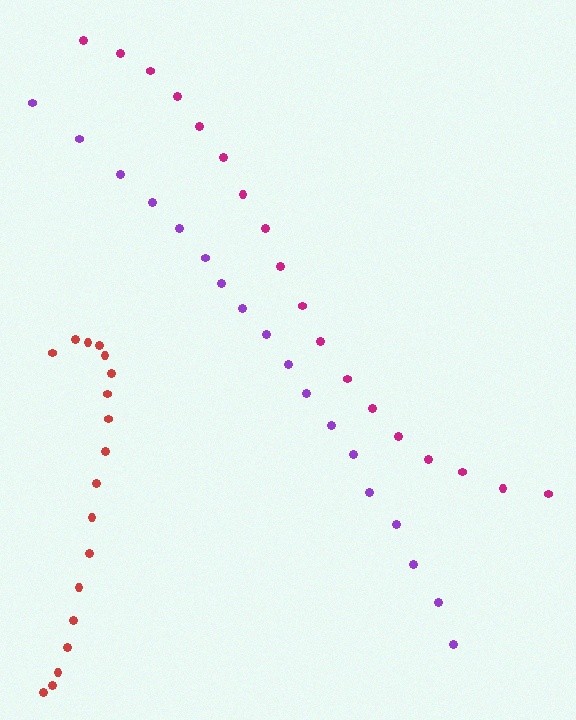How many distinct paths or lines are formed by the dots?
There are 3 distinct paths.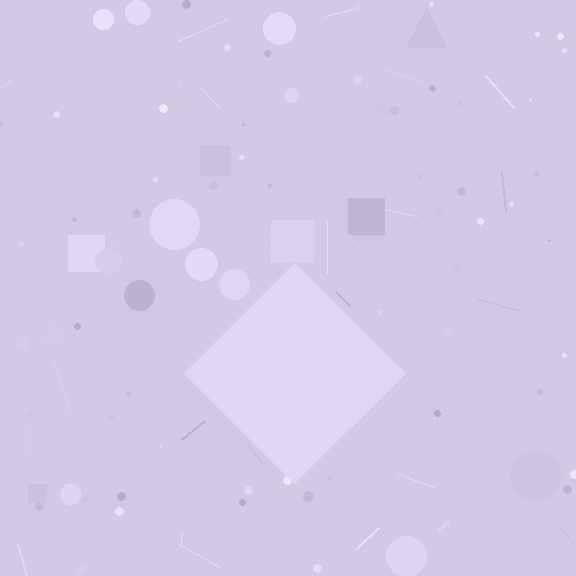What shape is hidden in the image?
A diamond is hidden in the image.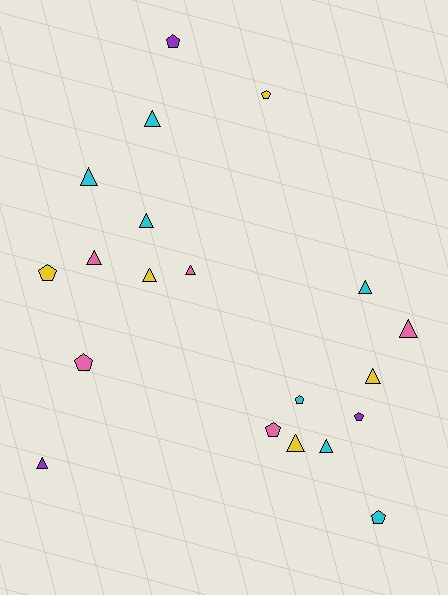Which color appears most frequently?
Cyan, with 7 objects.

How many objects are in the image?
There are 20 objects.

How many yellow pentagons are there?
There are 2 yellow pentagons.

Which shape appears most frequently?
Triangle, with 12 objects.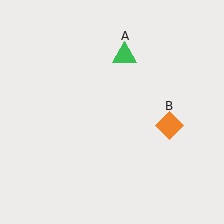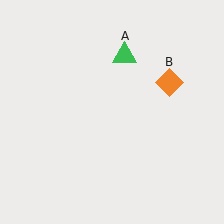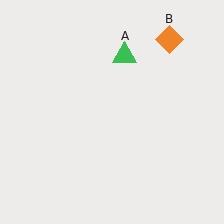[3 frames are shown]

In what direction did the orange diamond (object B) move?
The orange diamond (object B) moved up.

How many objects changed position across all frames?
1 object changed position: orange diamond (object B).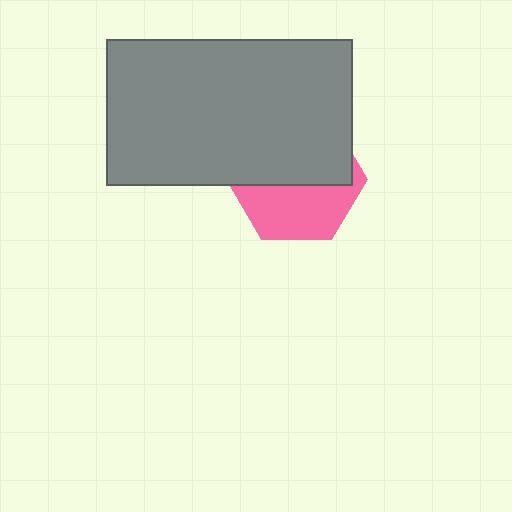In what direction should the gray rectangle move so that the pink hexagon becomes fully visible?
The gray rectangle should move up. That is the shortest direction to clear the overlap and leave the pink hexagon fully visible.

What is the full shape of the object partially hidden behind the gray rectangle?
The partially hidden object is a pink hexagon.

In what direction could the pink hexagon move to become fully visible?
The pink hexagon could move down. That would shift it out from behind the gray rectangle entirely.